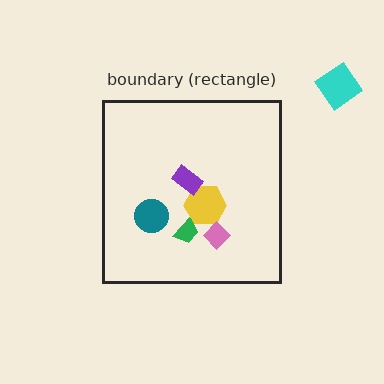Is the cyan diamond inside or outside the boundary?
Outside.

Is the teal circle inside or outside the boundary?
Inside.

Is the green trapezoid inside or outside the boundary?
Inside.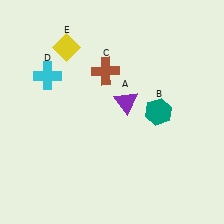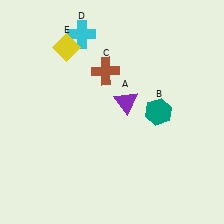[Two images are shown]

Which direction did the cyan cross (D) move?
The cyan cross (D) moved up.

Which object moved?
The cyan cross (D) moved up.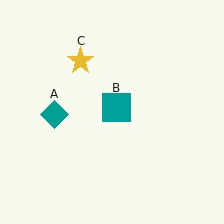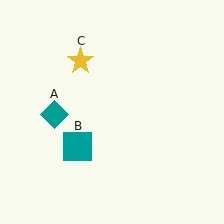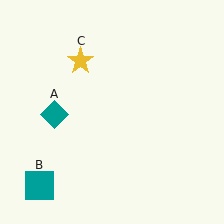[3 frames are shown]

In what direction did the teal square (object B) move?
The teal square (object B) moved down and to the left.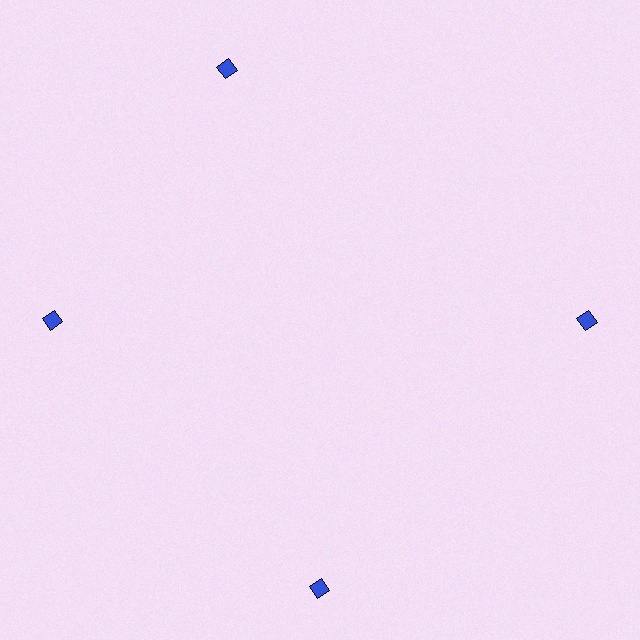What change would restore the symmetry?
The symmetry would be restored by rotating it back into even spacing with its neighbors so that all 4 diamonds sit at equal angles and equal distance from the center.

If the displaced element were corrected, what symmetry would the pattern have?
It would have 4-fold rotational symmetry — the pattern would map onto itself every 90 degrees.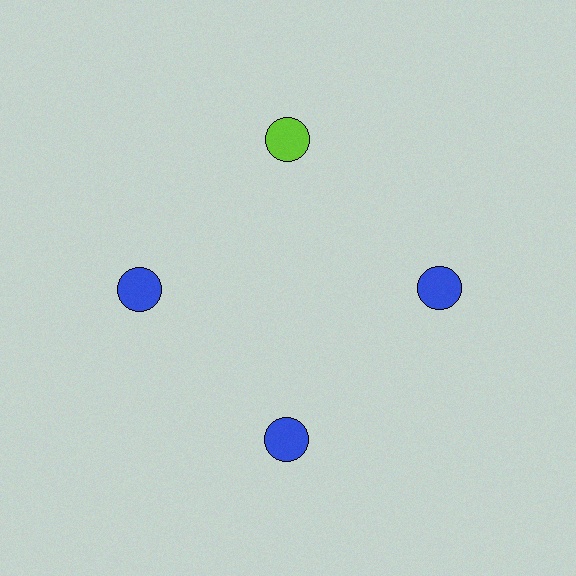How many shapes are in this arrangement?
There are 4 shapes arranged in a ring pattern.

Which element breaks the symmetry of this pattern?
The lime circle at roughly the 12 o'clock position breaks the symmetry. All other shapes are blue circles.